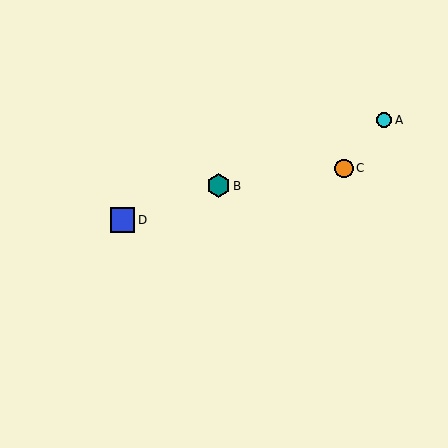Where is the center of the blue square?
The center of the blue square is at (123, 220).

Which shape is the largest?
The blue square (labeled D) is the largest.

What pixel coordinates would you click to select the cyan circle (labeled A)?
Click at (384, 120) to select the cyan circle A.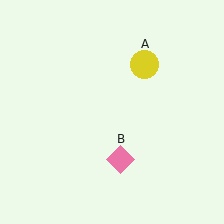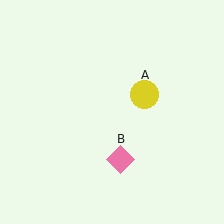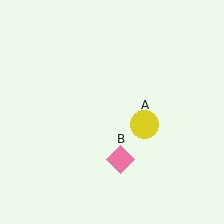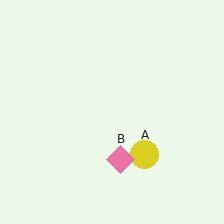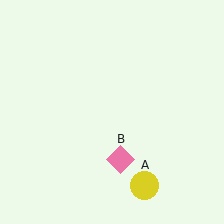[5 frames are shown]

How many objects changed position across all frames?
1 object changed position: yellow circle (object A).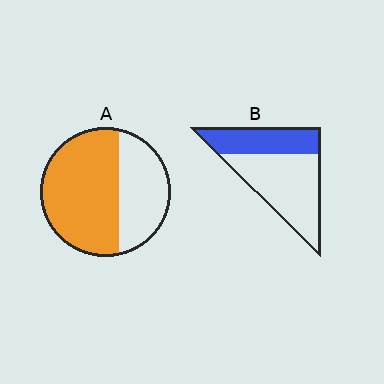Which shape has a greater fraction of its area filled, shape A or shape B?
Shape A.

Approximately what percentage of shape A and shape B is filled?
A is approximately 65% and B is approximately 35%.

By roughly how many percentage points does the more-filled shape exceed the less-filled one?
By roughly 25 percentage points (A over B).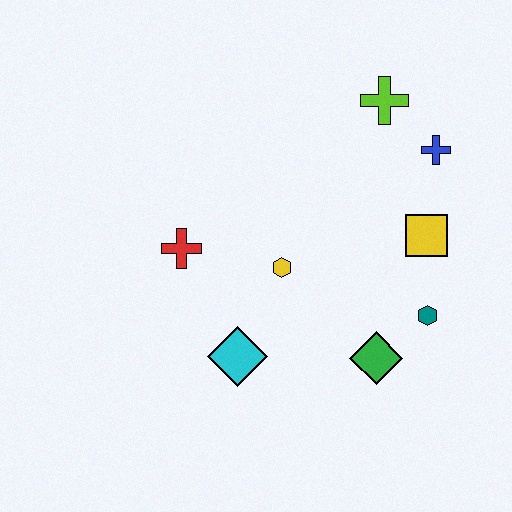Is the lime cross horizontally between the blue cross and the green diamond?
Yes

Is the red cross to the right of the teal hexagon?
No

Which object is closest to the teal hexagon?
The green diamond is closest to the teal hexagon.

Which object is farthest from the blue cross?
The cyan diamond is farthest from the blue cross.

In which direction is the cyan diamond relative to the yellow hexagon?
The cyan diamond is below the yellow hexagon.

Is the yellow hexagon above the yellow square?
No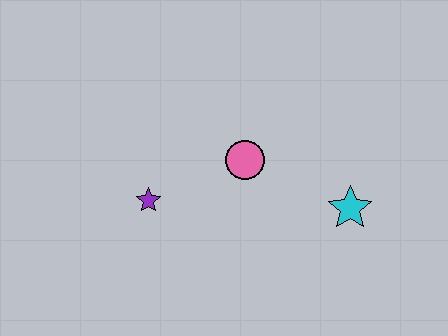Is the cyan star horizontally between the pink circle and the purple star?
No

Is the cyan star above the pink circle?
No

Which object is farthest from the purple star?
The cyan star is farthest from the purple star.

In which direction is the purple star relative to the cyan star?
The purple star is to the left of the cyan star.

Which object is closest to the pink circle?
The purple star is closest to the pink circle.